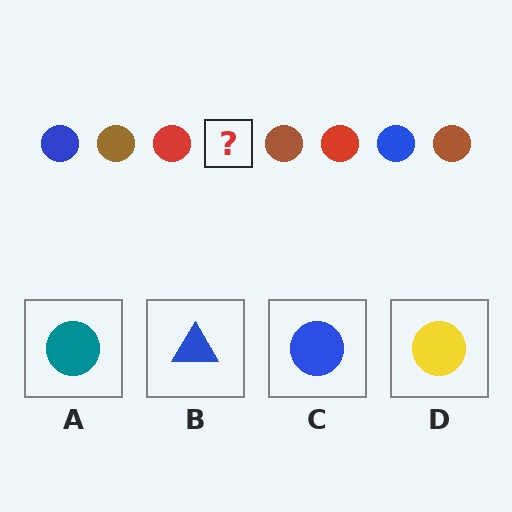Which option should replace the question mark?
Option C.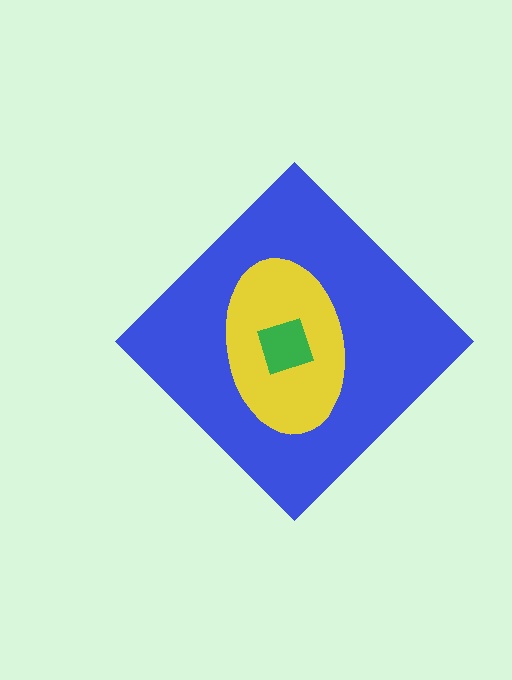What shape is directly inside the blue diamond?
The yellow ellipse.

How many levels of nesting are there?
3.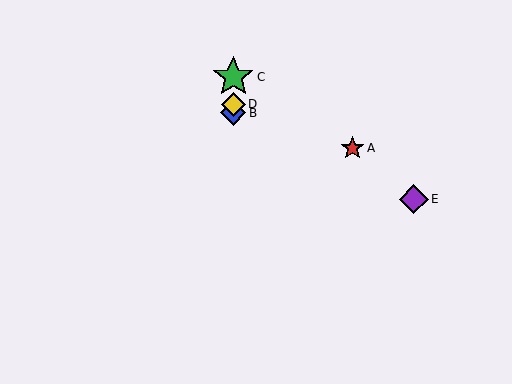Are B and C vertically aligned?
Yes, both are at x≈233.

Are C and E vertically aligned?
No, C is at x≈233 and E is at x≈414.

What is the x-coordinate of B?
Object B is at x≈233.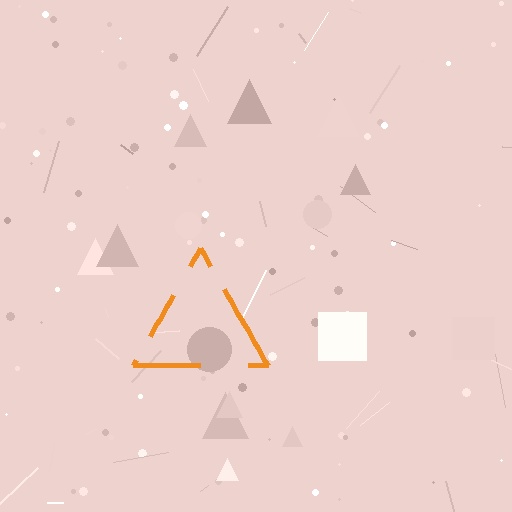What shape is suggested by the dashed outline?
The dashed outline suggests a triangle.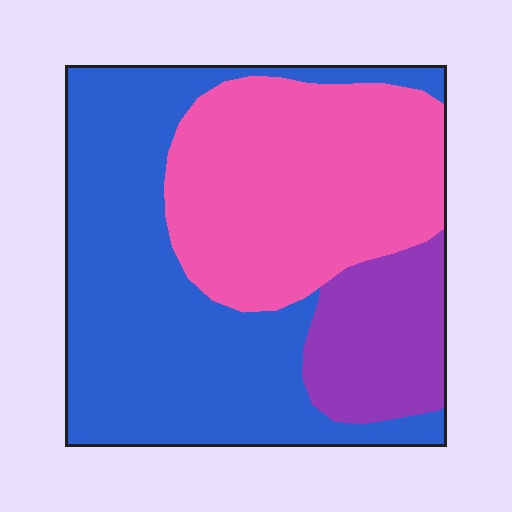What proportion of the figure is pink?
Pink takes up about three eighths (3/8) of the figure.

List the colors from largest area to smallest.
From largest to smallest: blue, pink, purple.